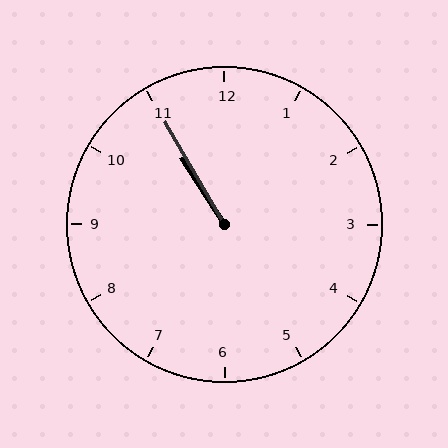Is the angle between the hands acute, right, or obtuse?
It is acute.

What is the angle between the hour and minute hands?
Approximately 2 degrees.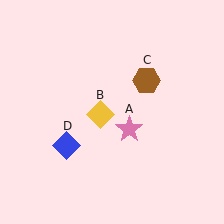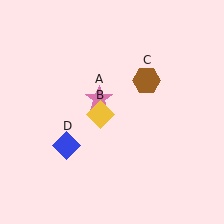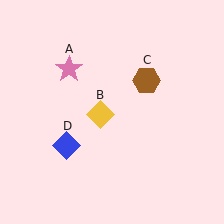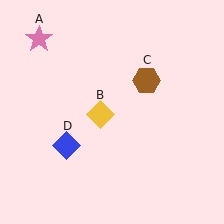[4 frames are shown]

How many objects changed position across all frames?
1 object changed position: pink star (object A).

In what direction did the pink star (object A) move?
The pink star (object A) moved up and to the left.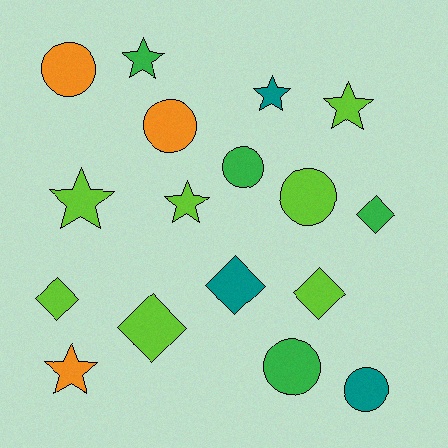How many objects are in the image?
There are 17 objects.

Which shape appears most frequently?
Circle, with 6 objects.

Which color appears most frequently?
Lime, with 7 objects.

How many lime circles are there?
There is 1 lime circle.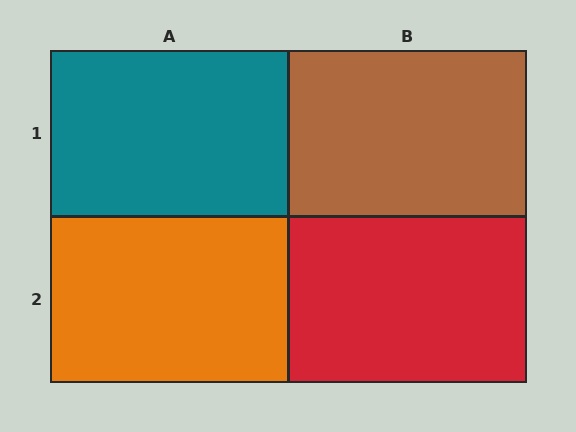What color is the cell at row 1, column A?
Teal.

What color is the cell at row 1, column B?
Brown.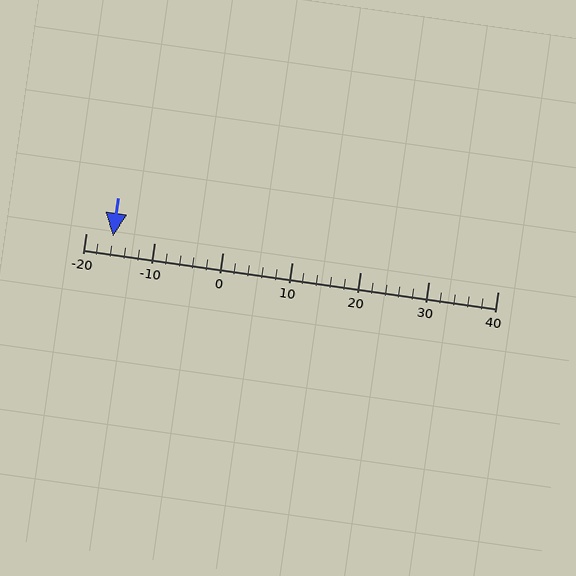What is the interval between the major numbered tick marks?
The major tick marks are spaced 10 units apart.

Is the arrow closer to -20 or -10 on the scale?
The arrow is closer to -20.